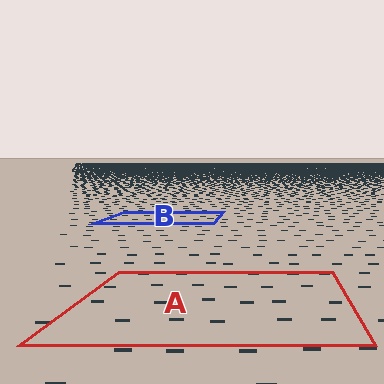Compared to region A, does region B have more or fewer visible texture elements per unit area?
Region B has more texture elements per unit area — they are packed more densely because it is farther away.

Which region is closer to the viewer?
Region A is closer. The texture elements there are larger and more spread out.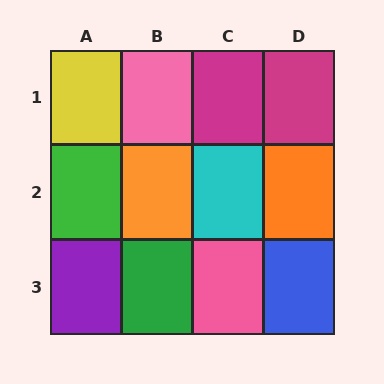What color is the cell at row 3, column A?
Purple.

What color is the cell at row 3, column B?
Green.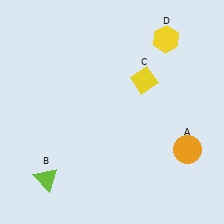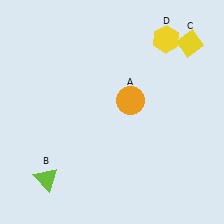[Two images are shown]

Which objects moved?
The objects that moved are: the orange circle (A), the yellow diamond (C).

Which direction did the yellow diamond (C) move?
The yellow diamond (C) moved right.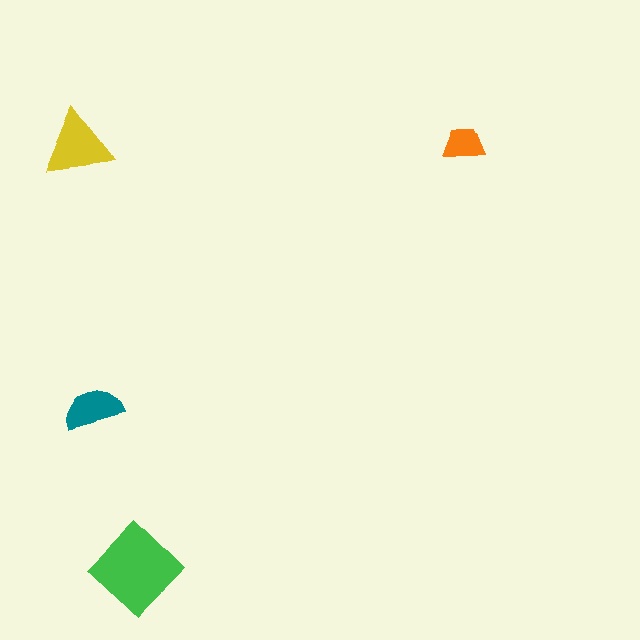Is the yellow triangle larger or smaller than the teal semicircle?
Larger.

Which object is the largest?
The green diamond.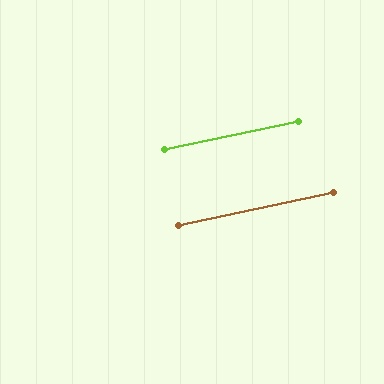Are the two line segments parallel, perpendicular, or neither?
Parallel — their directions differ by only 0.2°.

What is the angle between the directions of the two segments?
Approximately 0 degrees.